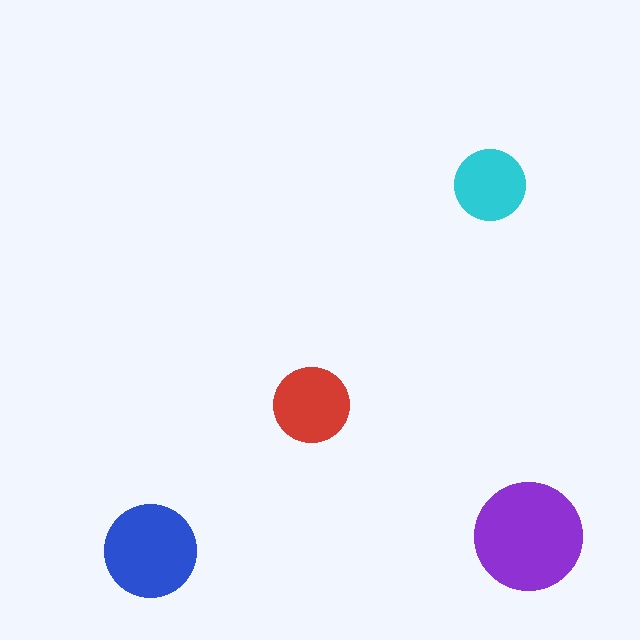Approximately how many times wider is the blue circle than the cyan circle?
About 1.5 times wider.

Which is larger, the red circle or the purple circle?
The purple one.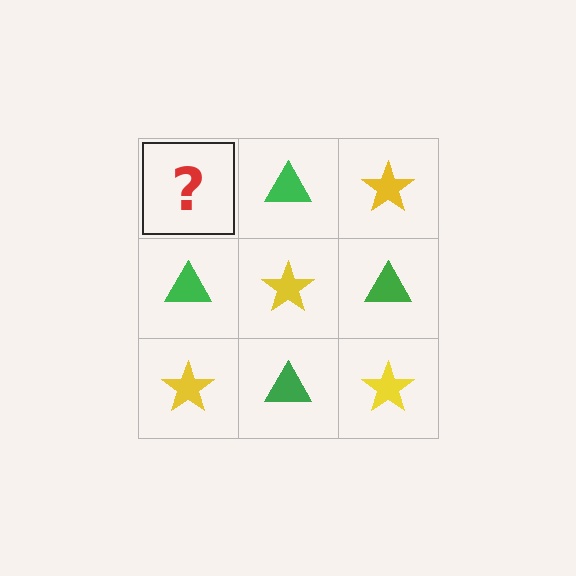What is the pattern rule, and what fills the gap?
The rule is that it alternates yellow star and green triangle in a checkerboard pattern. The gap should be filled with a yellow star.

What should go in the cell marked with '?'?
The missing cell should contain a yellow star.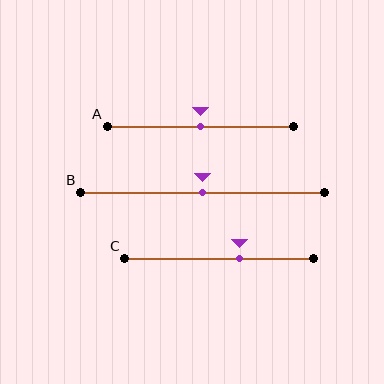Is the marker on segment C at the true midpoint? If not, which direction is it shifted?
No, the marker on segment C is shifted to the right by about 11% of the segment length.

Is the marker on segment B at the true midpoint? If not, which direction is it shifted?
Yes, the marker on segment B is at the true midpoint.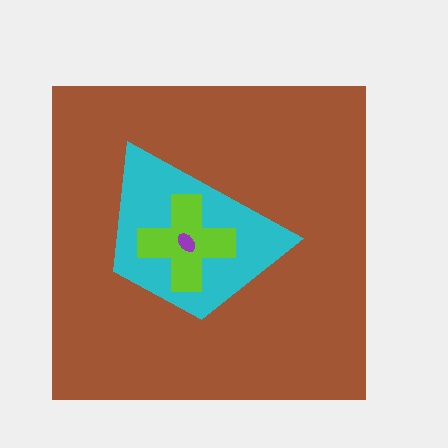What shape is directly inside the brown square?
The cyan trapezoid.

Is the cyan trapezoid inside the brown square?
Yes.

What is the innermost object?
The purple ellipse.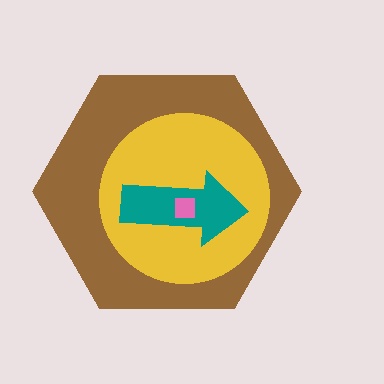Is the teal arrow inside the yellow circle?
Yes.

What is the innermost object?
The pink square.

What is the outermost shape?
The brown hexagon.